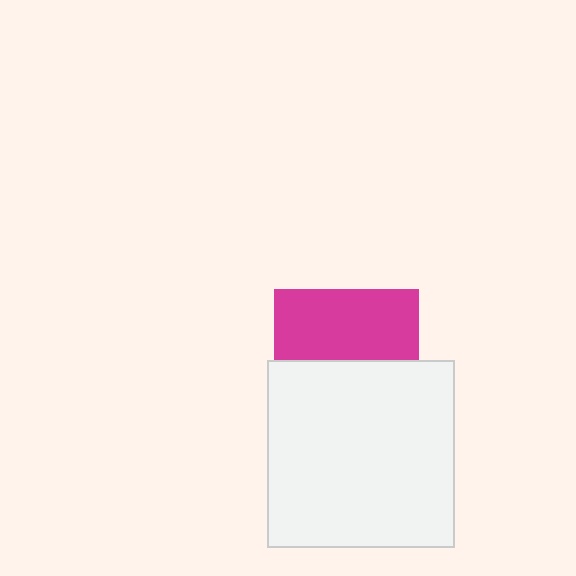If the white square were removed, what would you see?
You would see the complete magenta square.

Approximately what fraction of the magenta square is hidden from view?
Roughly 51% of the magenta square is hidden behind the white square.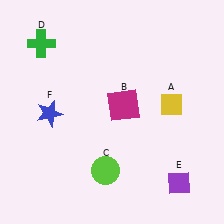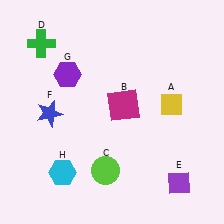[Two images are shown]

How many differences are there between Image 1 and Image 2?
There are 2 differences between the two images.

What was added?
A purple hexagon (G), a cyan hexagon (H) were added in Image 2.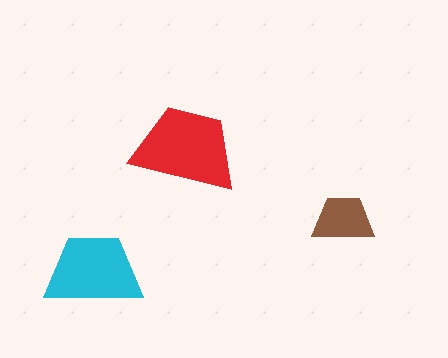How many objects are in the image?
There are 3 objects in the image.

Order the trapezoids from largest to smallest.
the red one, the cyan one, the brown one.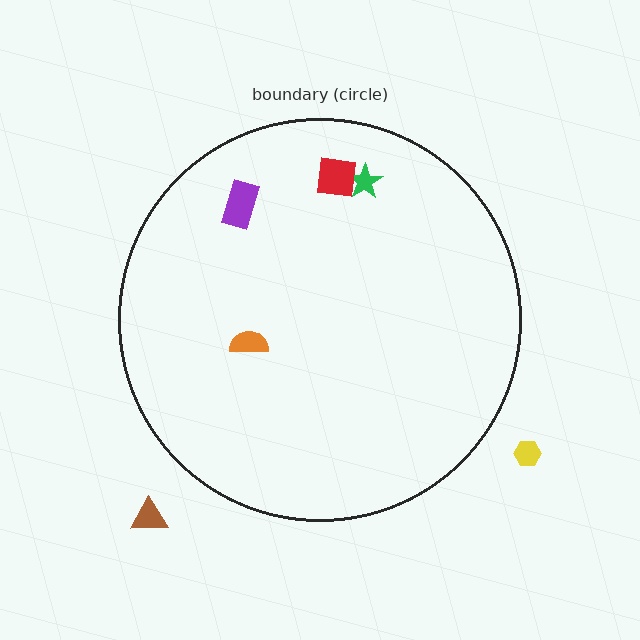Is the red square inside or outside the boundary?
Inside.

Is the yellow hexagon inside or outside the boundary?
Outside.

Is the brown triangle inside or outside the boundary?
Outside.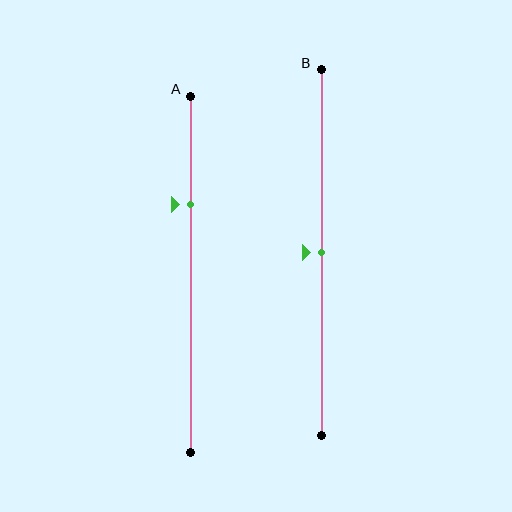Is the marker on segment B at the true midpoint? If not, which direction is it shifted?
Yes, the marker on segment B is at the true midpoint.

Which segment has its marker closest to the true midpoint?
Segment B has its marker closest to the true midpoint.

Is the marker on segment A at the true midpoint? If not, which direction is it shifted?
No, the marker on segment A is shifted upward by about 20% of the segment length.